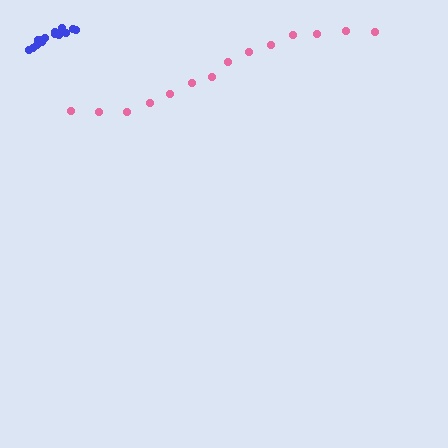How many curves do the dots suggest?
There are 2 distinct paths.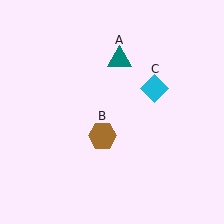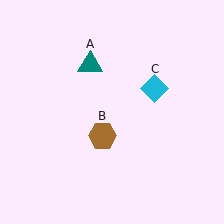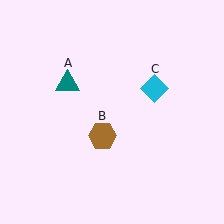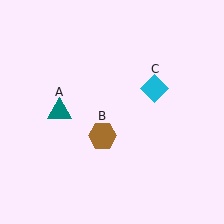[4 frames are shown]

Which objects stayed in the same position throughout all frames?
Brown hexagon (object B) and cyan diamond (object C) remained stationary.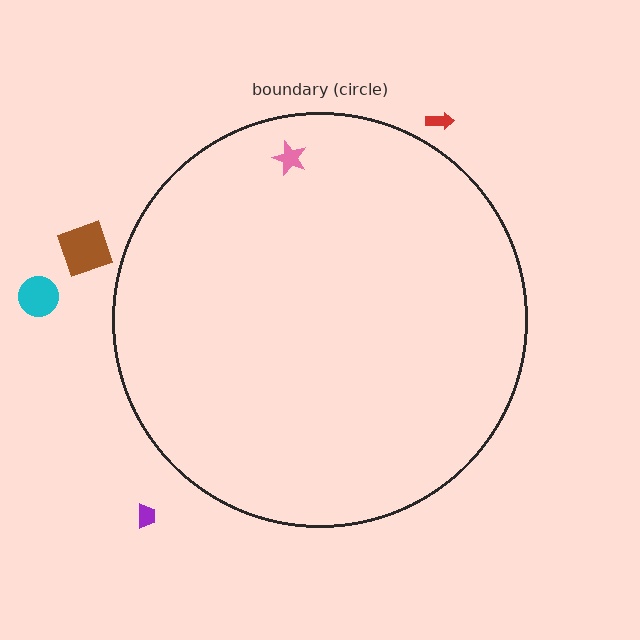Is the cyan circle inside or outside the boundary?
Outside.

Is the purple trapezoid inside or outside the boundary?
Outside.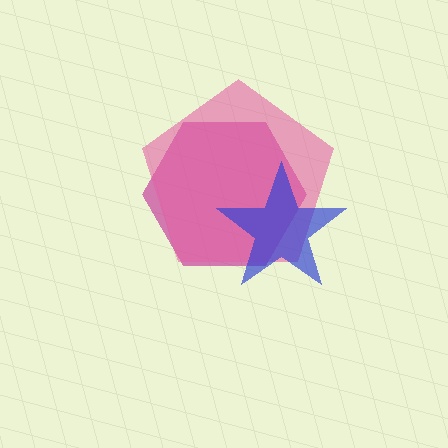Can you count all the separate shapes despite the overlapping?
Yes, there are 3 separate shapes.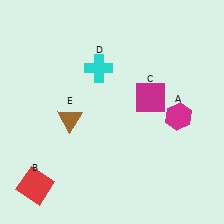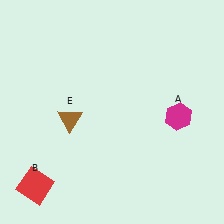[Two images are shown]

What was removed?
The magenta square (C), the cyan cross (D) were removed in Image 2.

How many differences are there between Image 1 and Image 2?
There are 2 differences between the two images.